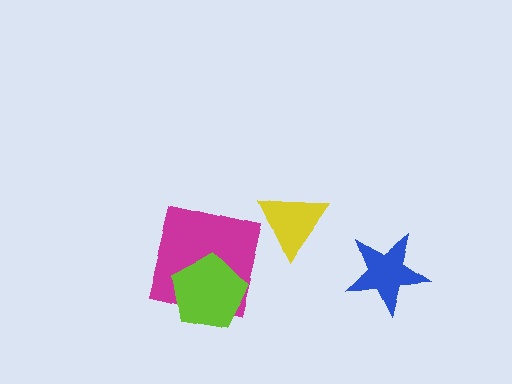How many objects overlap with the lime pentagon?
1 object overlaps with the lime pentagon.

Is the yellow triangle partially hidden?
No, no other shape covers it.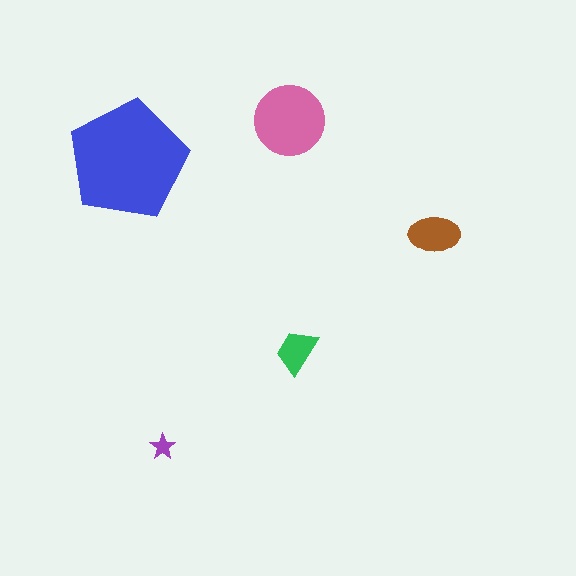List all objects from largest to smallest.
The blue pentagon, the pink circle, the brown ellipse, the green trapezoid, the purple star.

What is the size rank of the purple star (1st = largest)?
5th.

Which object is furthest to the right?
The brown ellipse is rightmost.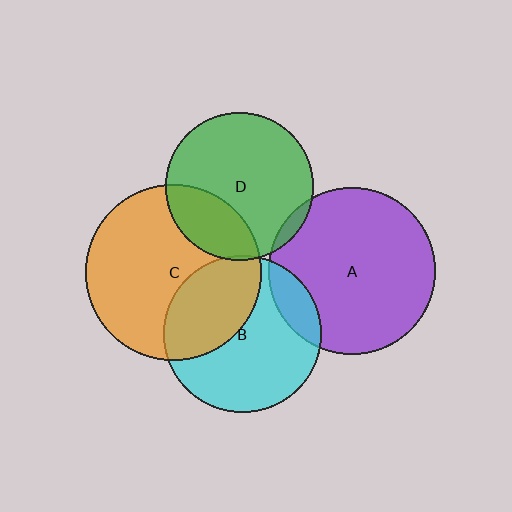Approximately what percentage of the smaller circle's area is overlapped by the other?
Approximately 5%.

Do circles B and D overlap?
Yes.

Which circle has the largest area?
Circle C (orange).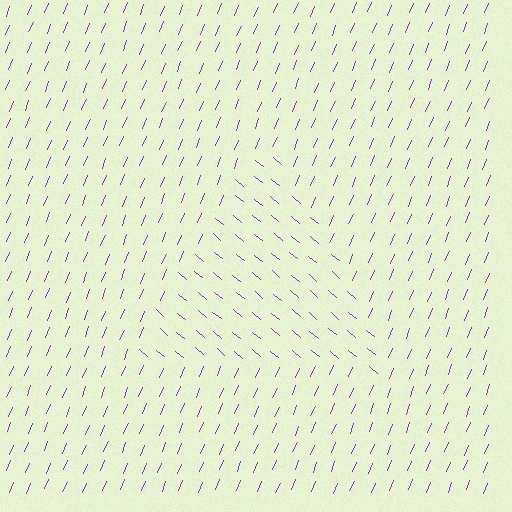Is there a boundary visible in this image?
Yes, there is a texture boundary formed by a change in line orientation.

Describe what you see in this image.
The image is filled with small purple line segments. A triangle region in the image has lines oriented differently from the surrounding lines, creating a visible texture boundary.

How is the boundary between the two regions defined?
The boundary is defined purely by a change in line orientation (approximately 73 degrees difference). All lines are the same color and thickness.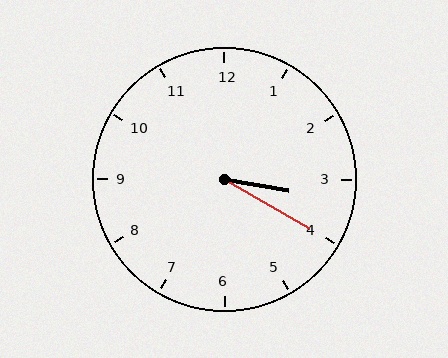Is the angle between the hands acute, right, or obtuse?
It is acute.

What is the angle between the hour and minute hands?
Approximately 20 degrees.